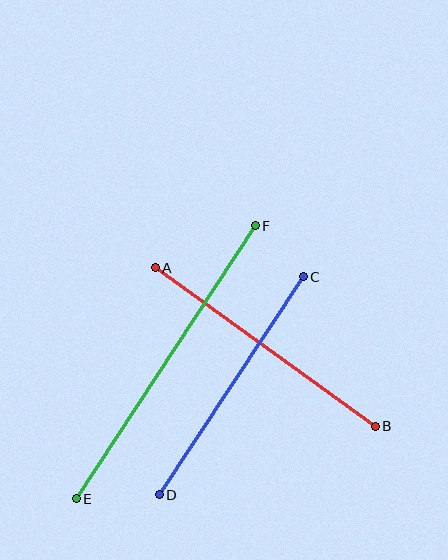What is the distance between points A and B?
The distance is approximately 271 pixels.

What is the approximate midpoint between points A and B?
The midpoint is at approximately (265, 347) pixels.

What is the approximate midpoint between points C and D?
The midpoint is at approximately (231, 386) pixels.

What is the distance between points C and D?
The distance is approximately 261 pixels.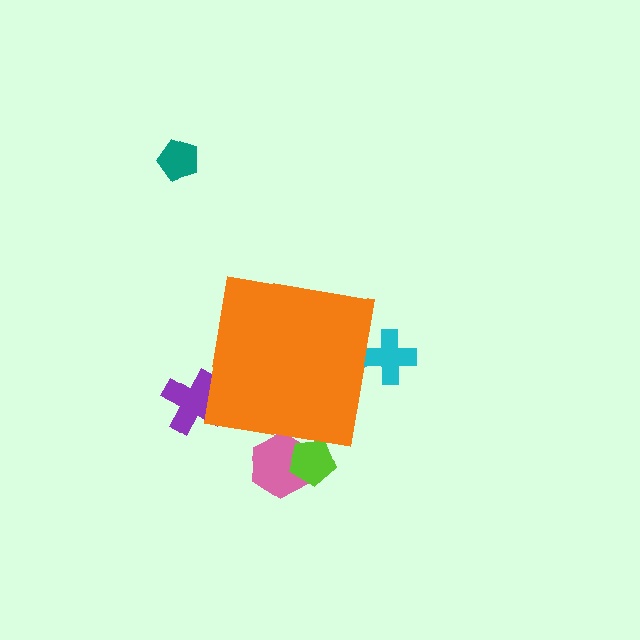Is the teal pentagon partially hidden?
No, the teal pentagon is fully visible.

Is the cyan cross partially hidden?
Yes, the cyan cross is partially hidden behind the orange square.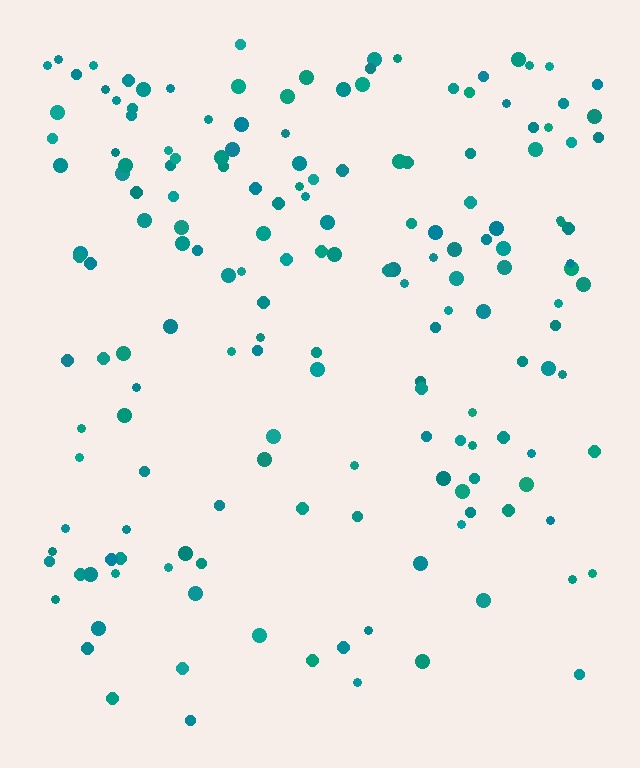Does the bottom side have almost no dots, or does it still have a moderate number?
Still a moderate number, just noticeably fewer than the top.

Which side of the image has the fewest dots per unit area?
The bottom.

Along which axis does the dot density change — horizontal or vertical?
Vertical.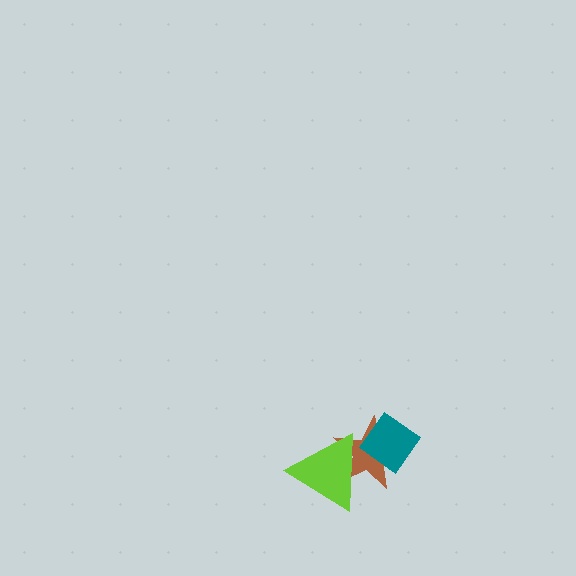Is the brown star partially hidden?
Yes, it is partially covered by another shape.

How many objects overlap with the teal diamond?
2 objects overlap with the teal diamond.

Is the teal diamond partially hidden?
Yes, it is partially covered by another shape.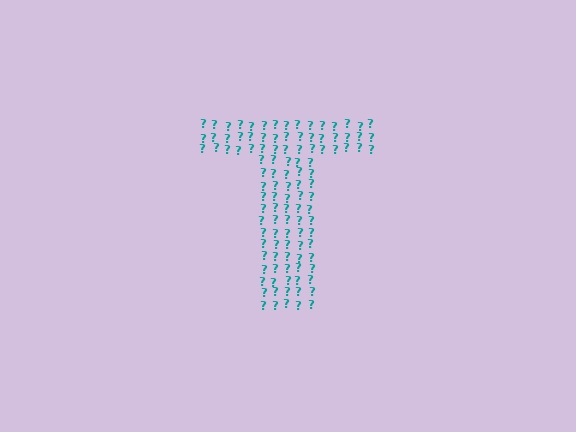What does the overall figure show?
The overall figure shows the letter T.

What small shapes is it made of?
It is made of small question marks.